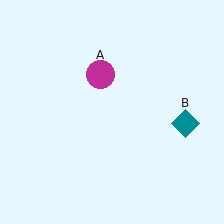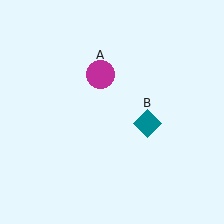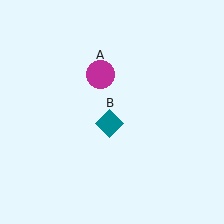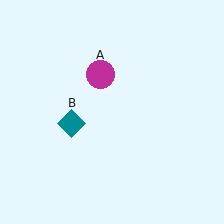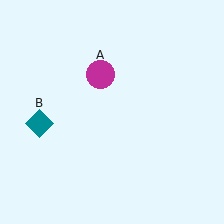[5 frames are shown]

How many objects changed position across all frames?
1 object changed position: teal diamond (object B).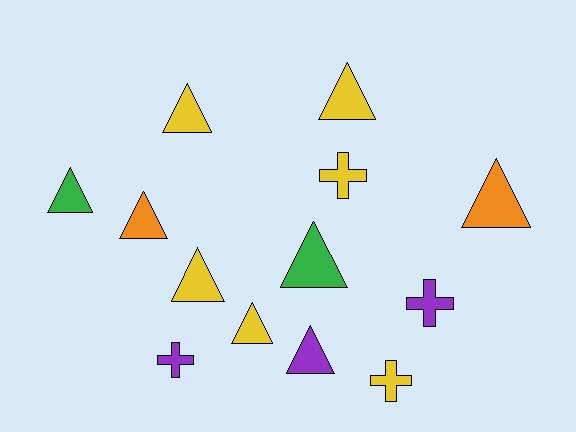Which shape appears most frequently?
Triangle, with 9 objects.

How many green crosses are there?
There are no green crosses.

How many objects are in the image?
There are 13 objects.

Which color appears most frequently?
Yellow, with 6 objects.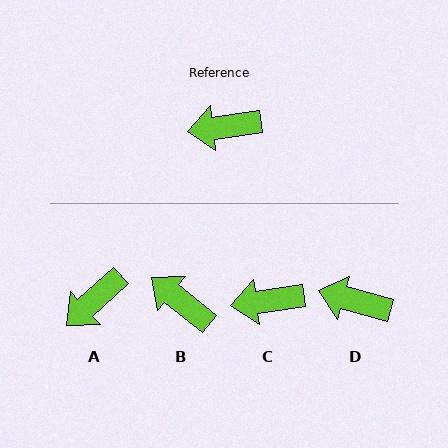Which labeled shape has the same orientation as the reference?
C.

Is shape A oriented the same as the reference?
No, it is off by about 35 degrees.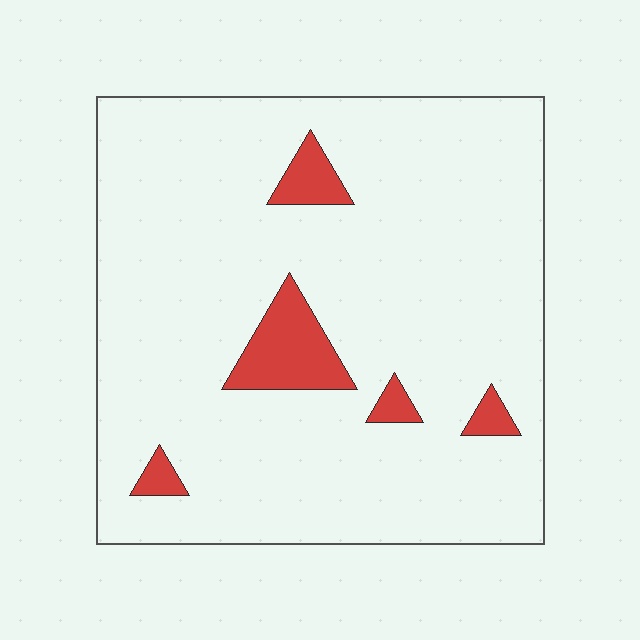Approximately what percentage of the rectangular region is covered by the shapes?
Approximately 10%.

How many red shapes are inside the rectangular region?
5.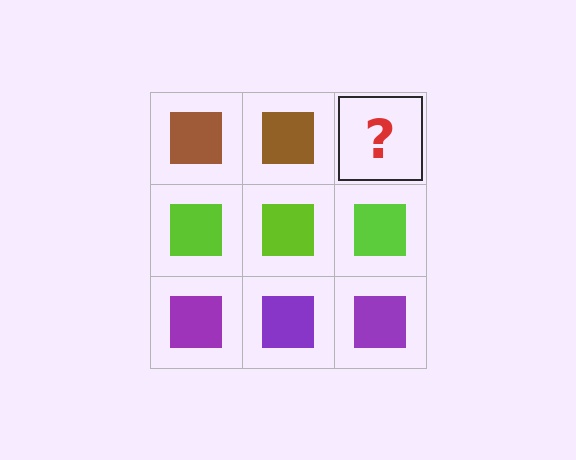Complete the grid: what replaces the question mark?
The question mark should be replaced with a brown square.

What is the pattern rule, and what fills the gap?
The rule is that each row has a consistent color. The gap should be filled with a brown square.